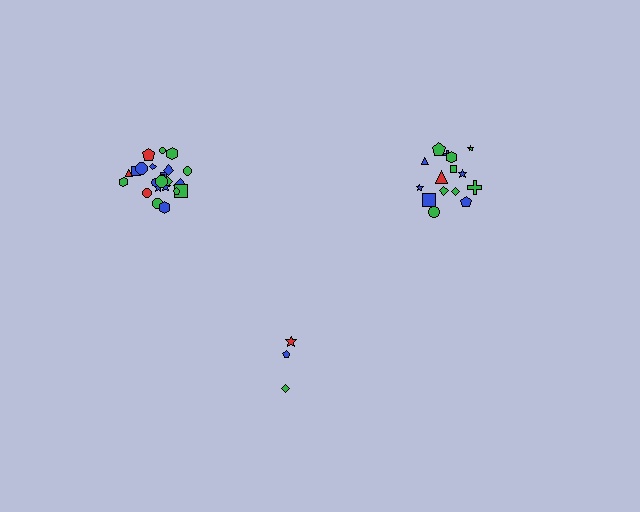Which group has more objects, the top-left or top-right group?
The top-left group.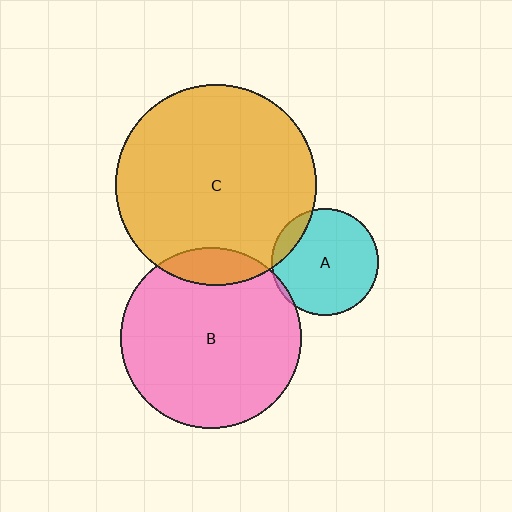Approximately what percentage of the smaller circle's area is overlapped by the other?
Approximately 5%.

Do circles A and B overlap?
Yes.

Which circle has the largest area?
Circle C (orange).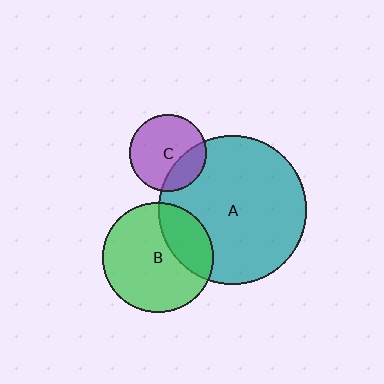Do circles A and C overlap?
Yes.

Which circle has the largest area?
Circle A (teal).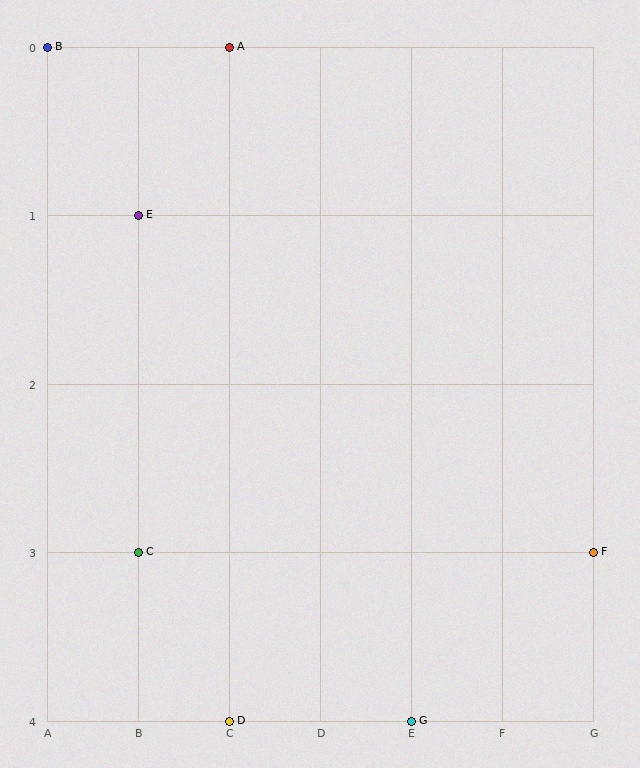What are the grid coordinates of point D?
Point D is at grid coordinates (C, 4).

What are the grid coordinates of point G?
Point G is at grid coordinates (E, 4).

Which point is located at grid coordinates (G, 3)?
Point F is at (G, 3).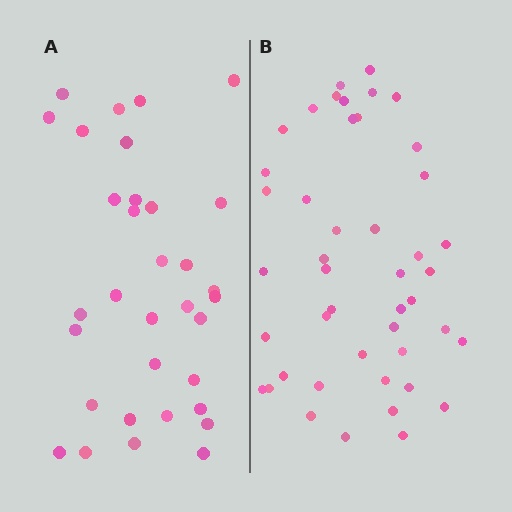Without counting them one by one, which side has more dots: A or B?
Region B (the right region) has more dots.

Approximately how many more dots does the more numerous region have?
Region B has roughly 12 or so more dots than region A.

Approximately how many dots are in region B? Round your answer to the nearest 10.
About 40 dots. (The exact count is 45, which rounds to 40.)